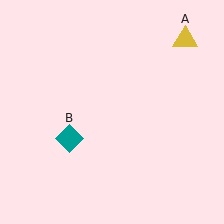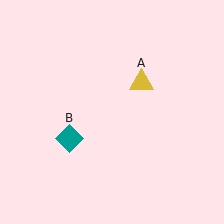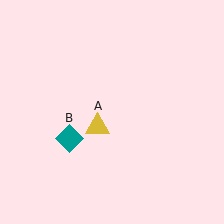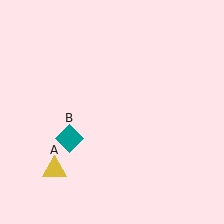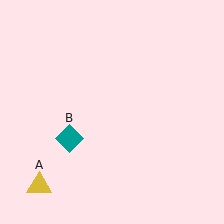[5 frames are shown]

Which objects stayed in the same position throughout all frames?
Teal diamond (object B) remained stationary.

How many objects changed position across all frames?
1 object changed position: yellow triangle (object A).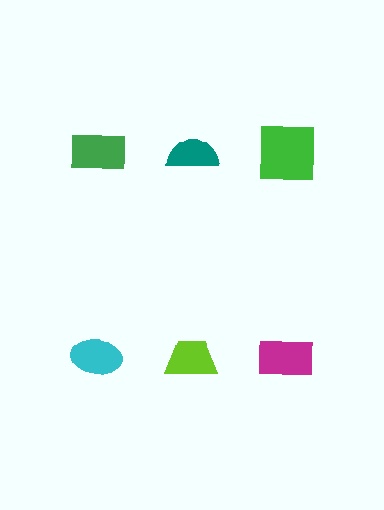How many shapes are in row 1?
3 shapes.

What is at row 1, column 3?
A green square.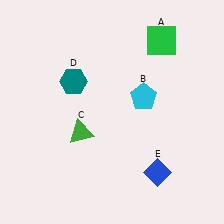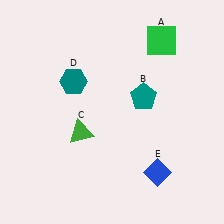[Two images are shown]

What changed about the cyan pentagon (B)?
In Image 1, B is cyan. In Image 2, it changed to teal.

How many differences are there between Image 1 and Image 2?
There is 1 difference between the two images.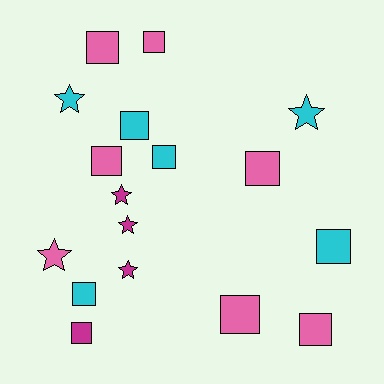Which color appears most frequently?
Pink, with 7 objects.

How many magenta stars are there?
There are 3 magenta stars.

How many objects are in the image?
There are 17 objects.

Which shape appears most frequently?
Square, with 11 objects.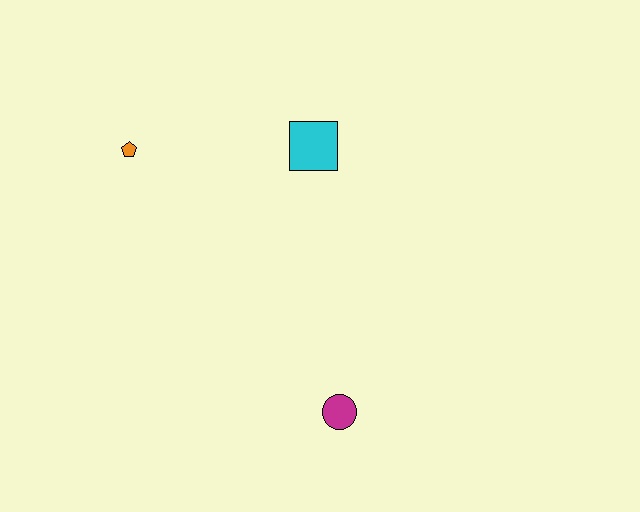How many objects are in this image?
There are 3 objects.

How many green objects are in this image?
There are no green objects.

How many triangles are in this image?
There are no triangles.